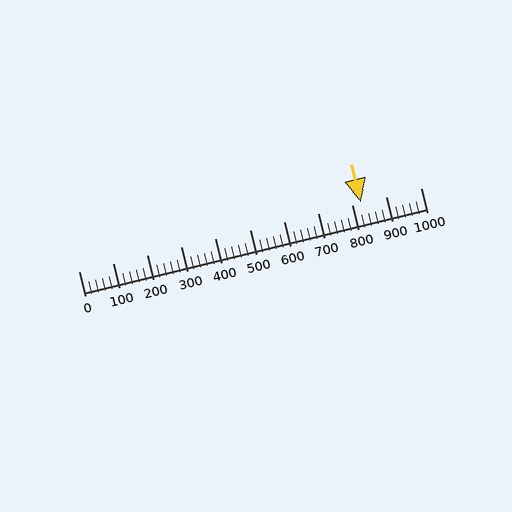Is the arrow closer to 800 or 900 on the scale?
The arrow is closer to 800.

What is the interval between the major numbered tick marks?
The major tick marks are spaced 100 units apart.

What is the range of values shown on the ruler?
The ruler shows values from 0 to 1000.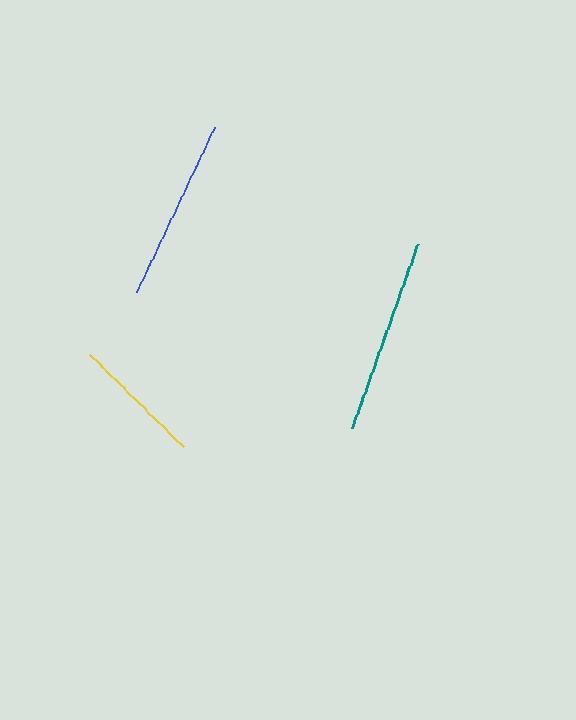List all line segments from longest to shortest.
From longest to shortest: teal, blue, yellow.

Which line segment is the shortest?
The yellow line is the shortest at approximately 132 pixels.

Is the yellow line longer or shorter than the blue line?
The blue line is longer than the yellow line.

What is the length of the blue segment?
The blue segment is approximately 182 pixels long.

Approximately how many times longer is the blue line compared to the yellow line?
The blue line is approximately 1.4 times the length of the yellow line.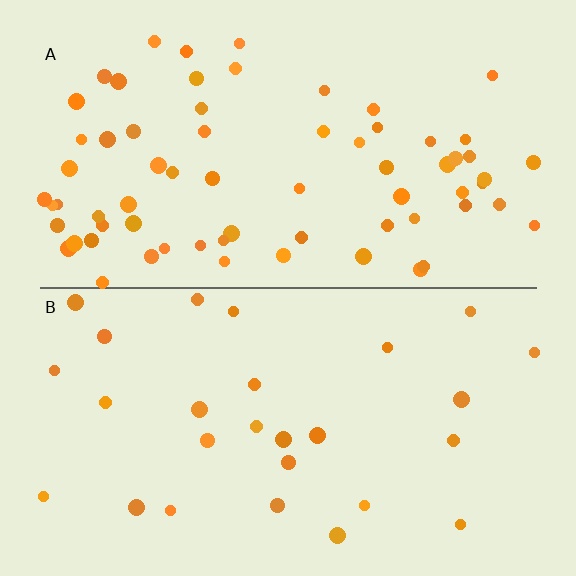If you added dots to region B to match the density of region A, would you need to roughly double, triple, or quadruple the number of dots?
Approximately triple.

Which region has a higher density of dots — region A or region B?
A (the top).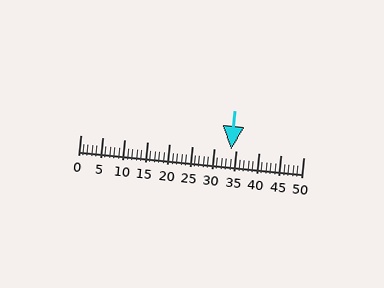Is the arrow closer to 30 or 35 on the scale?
The arrow is closer to 35.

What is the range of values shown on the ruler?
The ruler shows values from 0 to 50.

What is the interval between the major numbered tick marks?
The major tick marks are spaced 5 units apart.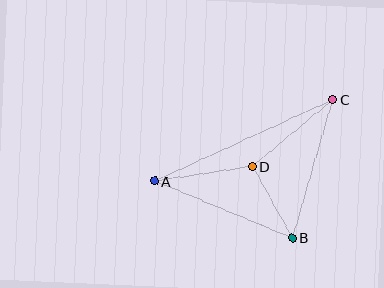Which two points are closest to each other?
Points B and D are closest to each other.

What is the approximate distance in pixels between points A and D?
The distance between A and D is approximately 99 pixels.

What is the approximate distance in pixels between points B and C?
The distance between B and C is approximately 144 pixels.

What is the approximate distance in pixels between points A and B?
The distance between A and B is approximately 149 pixels.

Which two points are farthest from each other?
Points A and C are farthest from each other.